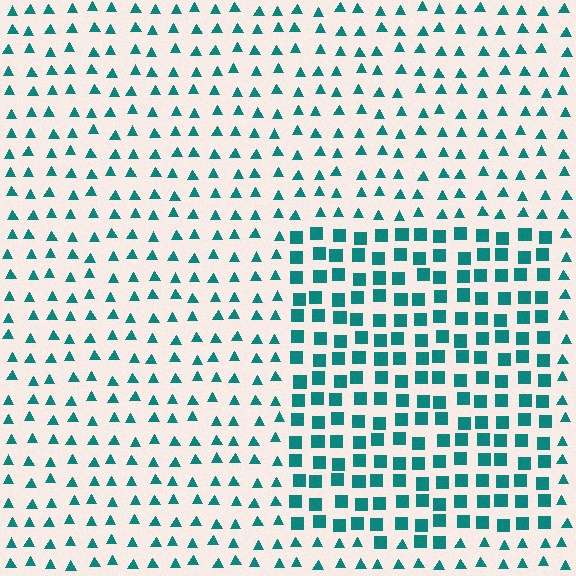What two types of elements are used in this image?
The image uses squares inside the rectangle region and triangles outside it.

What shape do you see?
I see a rectangle.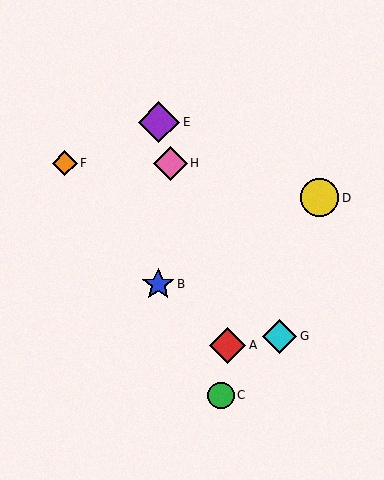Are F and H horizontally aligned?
Yes, both are at y≈163.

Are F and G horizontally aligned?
No, F is at y≈163 and G is at y≈336.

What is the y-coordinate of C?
Object C is at y≈395.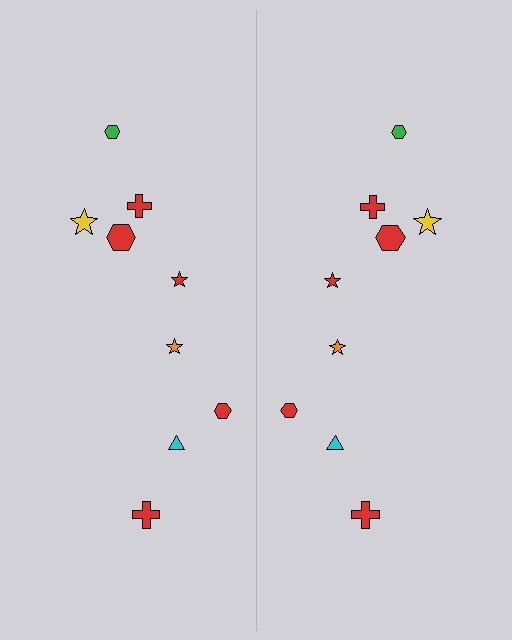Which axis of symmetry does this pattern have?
The pattern has a vertical axis of symmetry running through the center of the image.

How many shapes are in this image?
There are 18 shapes in this image.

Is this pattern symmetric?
Yes, this pattern has bilateral (reflection) symmetry.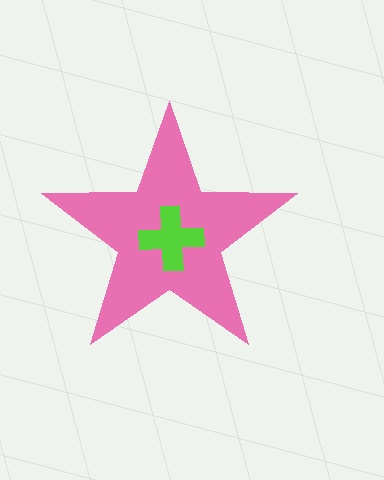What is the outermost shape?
The pink star.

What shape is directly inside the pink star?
The lime cross.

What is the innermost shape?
The lime cross.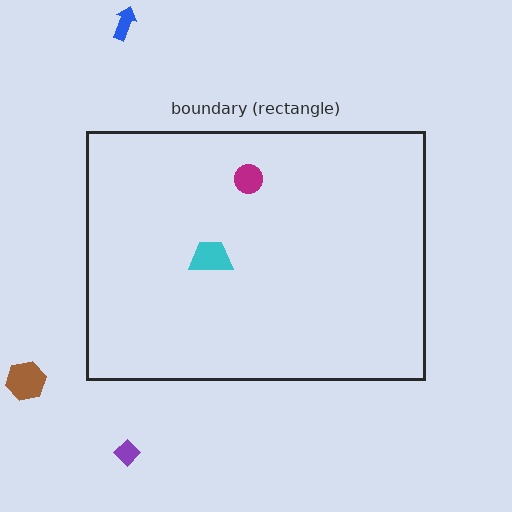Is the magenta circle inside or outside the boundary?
Inside.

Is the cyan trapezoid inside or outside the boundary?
Inside.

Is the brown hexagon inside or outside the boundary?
Outside.